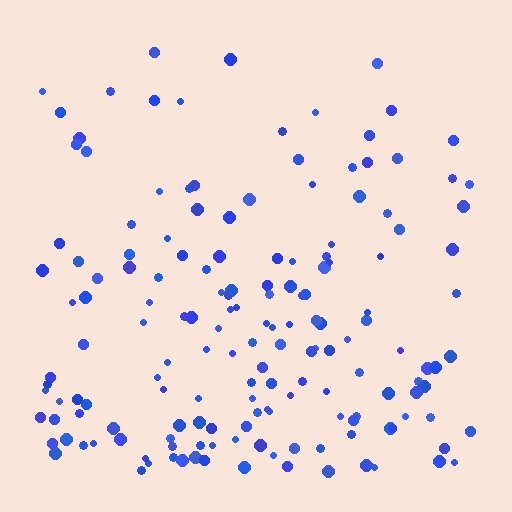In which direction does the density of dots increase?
From top to bottom, with the bottom side densest.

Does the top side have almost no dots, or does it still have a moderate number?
Still a moderate number, just noticeably fewer than the bottom.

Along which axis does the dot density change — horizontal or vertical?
Vertical.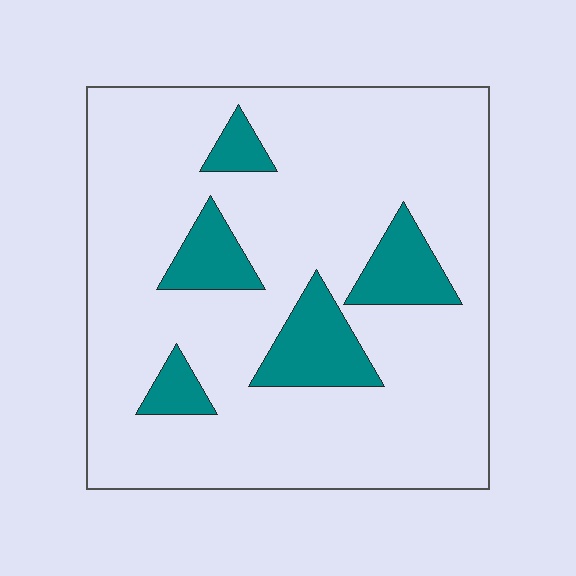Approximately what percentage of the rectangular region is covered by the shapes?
Approximately 15%.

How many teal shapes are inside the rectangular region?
5.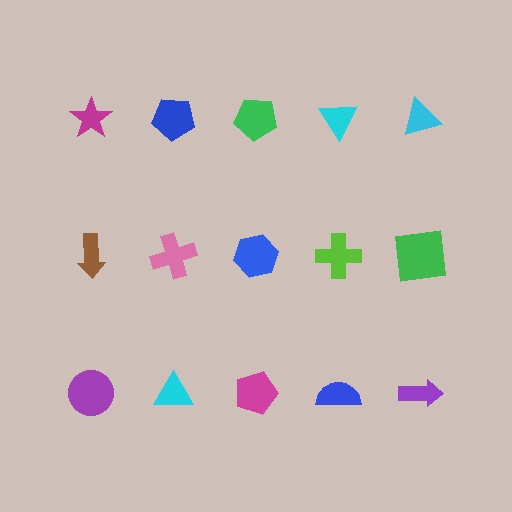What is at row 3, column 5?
A purple arrow.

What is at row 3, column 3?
A magenta pentagon.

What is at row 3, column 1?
A purple circle.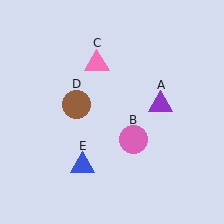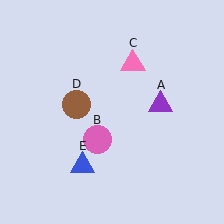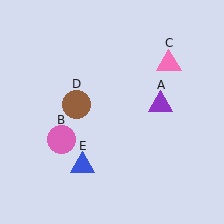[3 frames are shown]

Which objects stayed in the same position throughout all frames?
Purple triangle (object A) and brown circle (object D) and blue triangle (object E) remained stationary.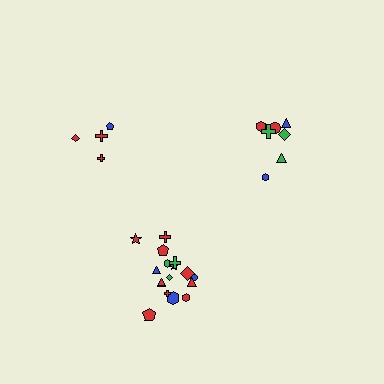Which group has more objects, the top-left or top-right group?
The top-right group.